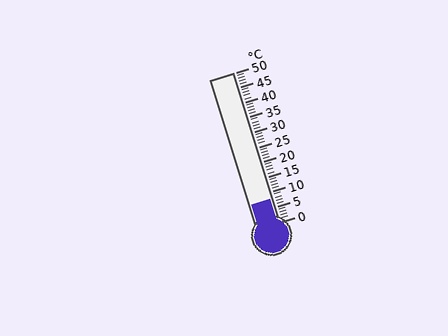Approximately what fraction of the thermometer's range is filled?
The thermometer is filled to approximately 15% of its range.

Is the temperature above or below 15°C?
The temperature is below 15°C.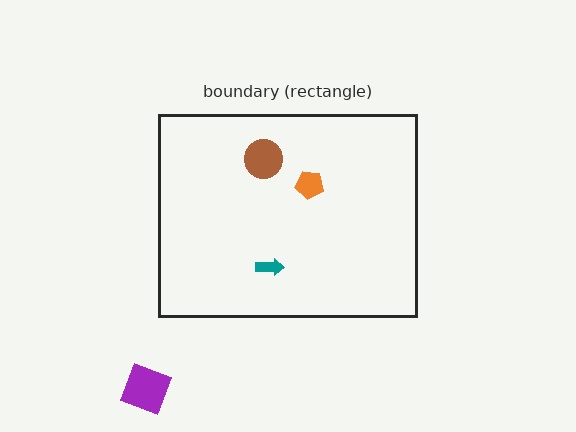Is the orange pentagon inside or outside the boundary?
Inside.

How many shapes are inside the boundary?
3 inside, 1 outside.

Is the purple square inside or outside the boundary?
Outside.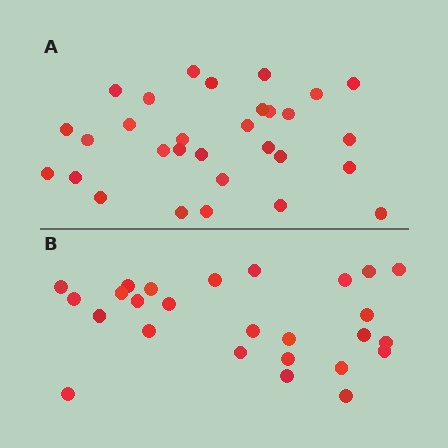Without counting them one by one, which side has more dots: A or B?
Region A (the top region) has more dots.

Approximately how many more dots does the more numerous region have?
Region A has about 4 more dots than region B.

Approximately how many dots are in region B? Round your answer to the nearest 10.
About 30 dots. (The exact count is 26, which rounds to 30.)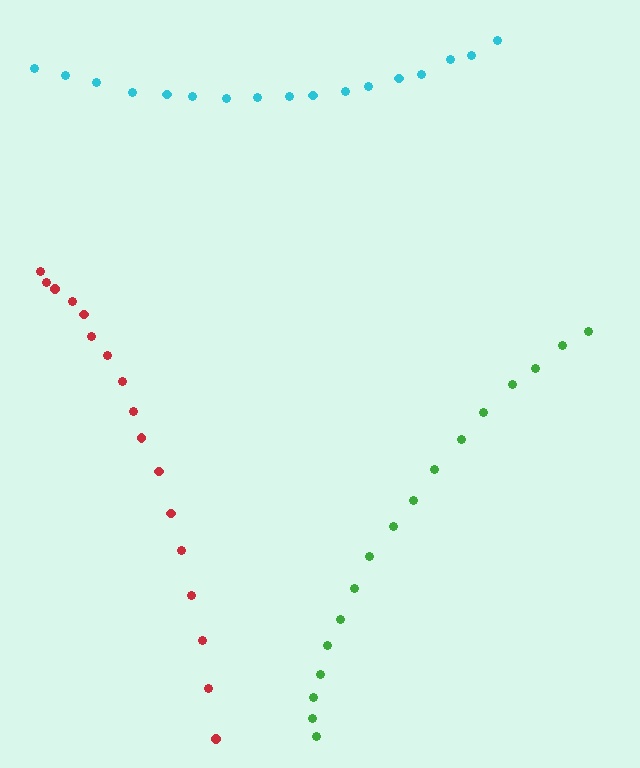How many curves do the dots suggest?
There are 3 distinct paths.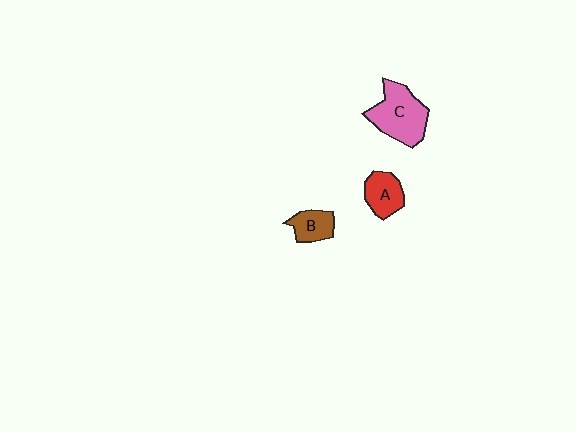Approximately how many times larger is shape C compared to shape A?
Approximately 1.8 times.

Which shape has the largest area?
Shape C (pink).